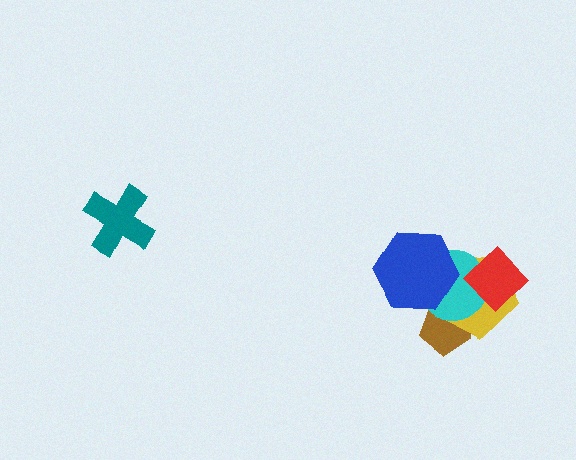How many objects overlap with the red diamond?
2 objects overlap with the red diamond.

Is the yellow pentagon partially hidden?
Yes, it is partially covered by another shape.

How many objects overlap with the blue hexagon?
2 objects overlap with the blue hexagon.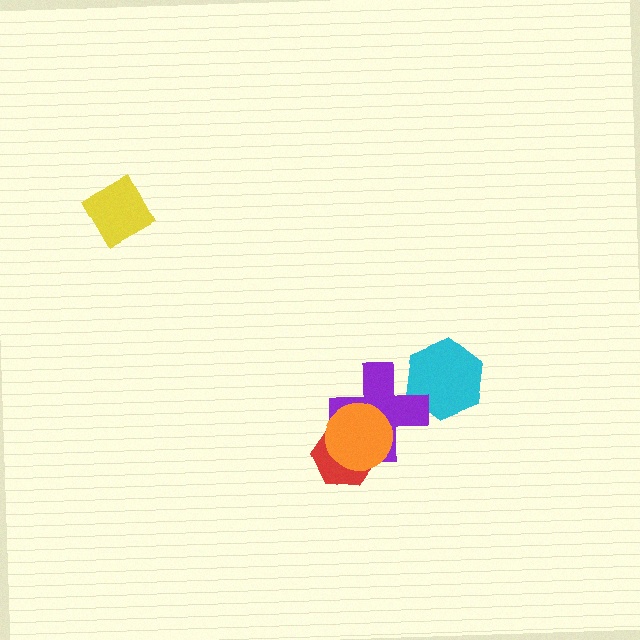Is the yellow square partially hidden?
No, no other shape covers it.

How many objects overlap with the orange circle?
2 objects overlap with the orange circle.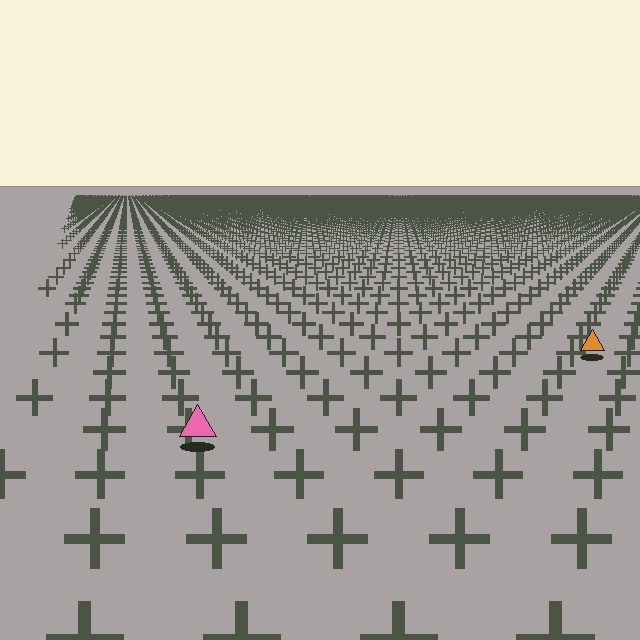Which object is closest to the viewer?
The pink triangle is closest. The texture marks near it are larger and more spread out.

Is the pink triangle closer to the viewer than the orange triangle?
Yes. The pink triangle is closer — you can tell from the texture gradient: the ground texture is coarser near it.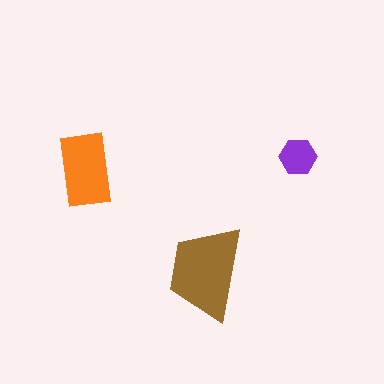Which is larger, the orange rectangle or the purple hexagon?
The orange rectangle.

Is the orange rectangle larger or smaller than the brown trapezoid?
Smaller.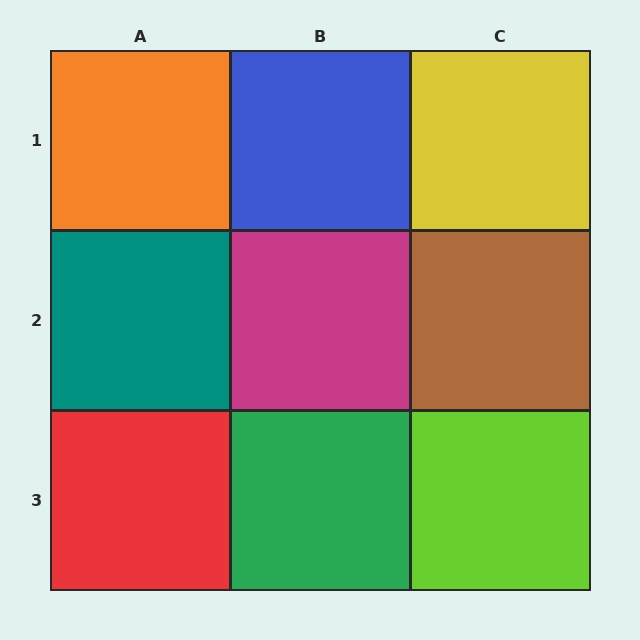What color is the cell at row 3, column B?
Green.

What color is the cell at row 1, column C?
Yellow.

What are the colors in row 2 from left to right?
Teal, magenta, brown.